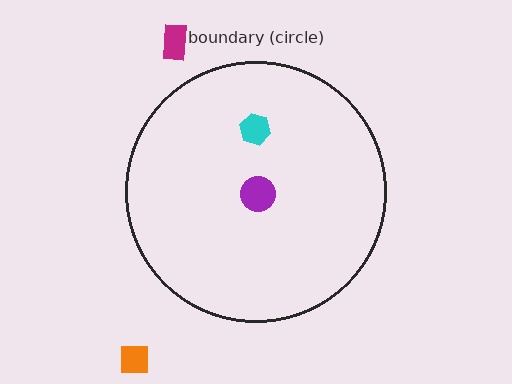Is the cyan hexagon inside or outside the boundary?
Inside.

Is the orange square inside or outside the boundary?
Outside.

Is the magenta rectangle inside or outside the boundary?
Outside.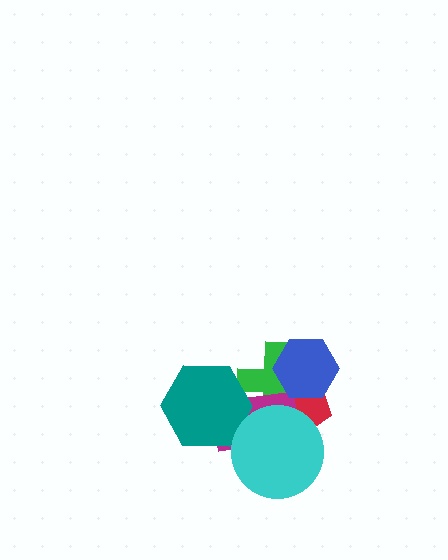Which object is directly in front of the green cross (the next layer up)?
The magenta rectangle is directly in front of the green cross.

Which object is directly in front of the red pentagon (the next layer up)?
The green cross is directly in front of the red pentagon.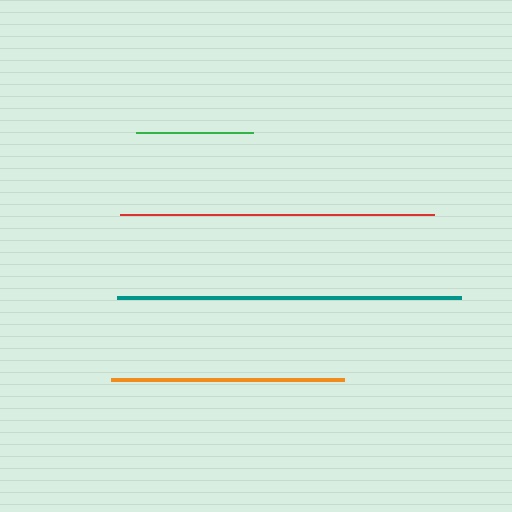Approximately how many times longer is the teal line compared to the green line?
The teal line is approximately 2.9 times the length of the green line.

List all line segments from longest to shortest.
From longest to shortest: teal, red, orange, green.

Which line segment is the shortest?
The green line is the shortest at approximately 117 pixels.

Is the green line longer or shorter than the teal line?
The teal line is longer than the green line.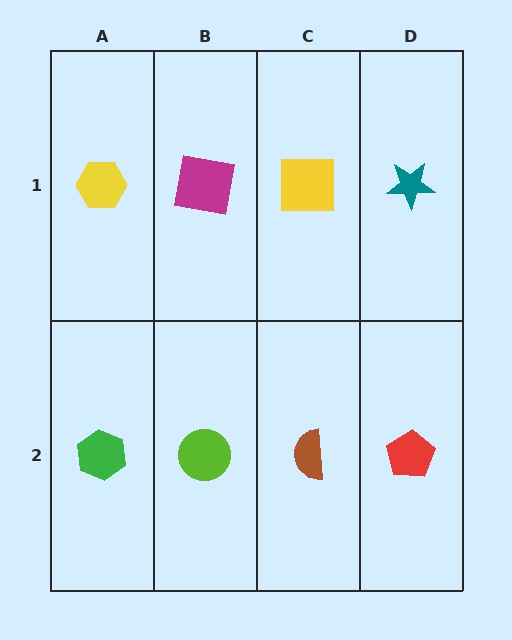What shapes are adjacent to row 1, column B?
A lime circle (row 2, column B), a yellow hexagon (row 1, column A), a yellow square (row 1, column C).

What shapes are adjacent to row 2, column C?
A yellow square (row 1, column C), a lime circle (row 2, column B), a red pentagon (row 2, column D).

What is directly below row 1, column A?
A green hexagon.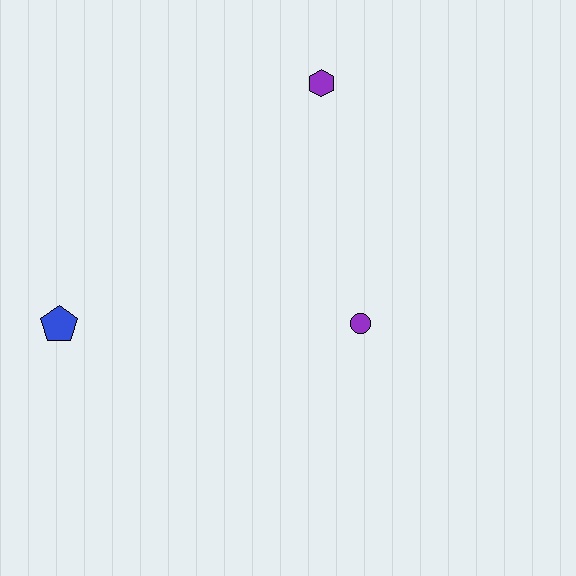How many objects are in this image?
There are 3 objects.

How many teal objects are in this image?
There are no teal objects.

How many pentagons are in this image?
There is 1 pentagon.